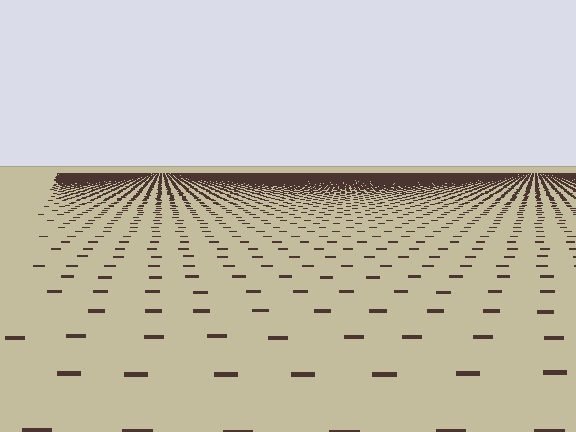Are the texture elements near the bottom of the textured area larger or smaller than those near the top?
Larger. Near the bottom, elements are closer to the viewer and appear at a bigger on-screen size.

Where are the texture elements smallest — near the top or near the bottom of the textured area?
Near the top.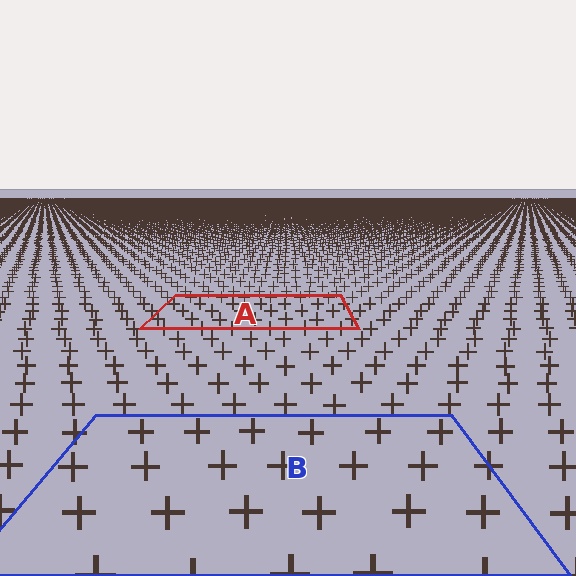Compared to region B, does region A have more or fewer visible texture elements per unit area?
Region A has more texture elements per unit area — they are packed more densely because it is farther away.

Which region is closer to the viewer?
Region B is closer. The texture elements there are larger and more spread out.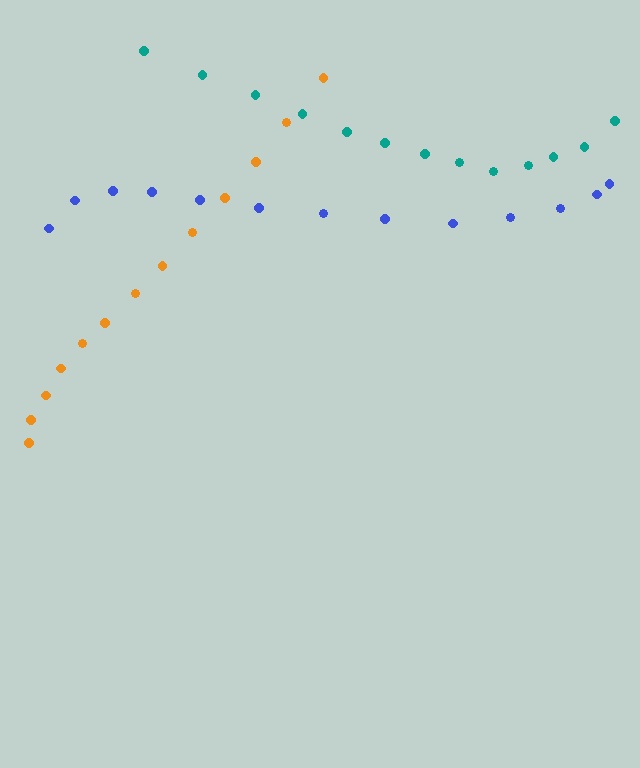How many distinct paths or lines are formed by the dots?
There are 3 distinct paths.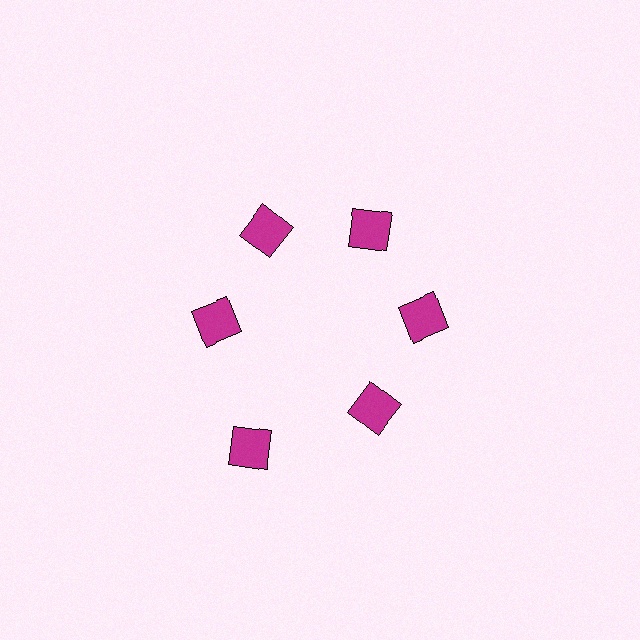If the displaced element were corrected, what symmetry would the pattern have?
It would have 6-fold rotational symmetry — the pattern would map onto itself every 60 degrees.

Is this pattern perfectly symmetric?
No. The 6 magenta squares are arranged in a ring, but one element near the 7 o'clock position is pushed outward from the center, breaking the 6-fold rotational symmetry.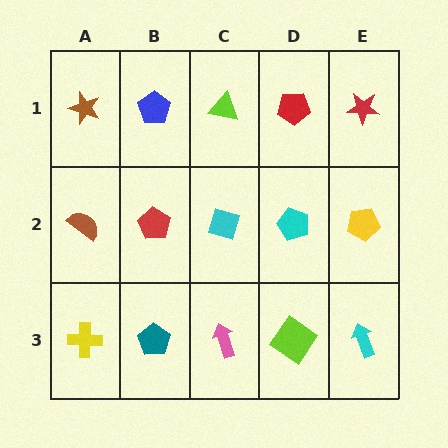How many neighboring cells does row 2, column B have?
4.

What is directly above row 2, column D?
A red pentagon.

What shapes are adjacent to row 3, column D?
A cyan pentagon (row 2, column D), a pink arrow (row 3, column C), a cyan arrow (row 3, column E).